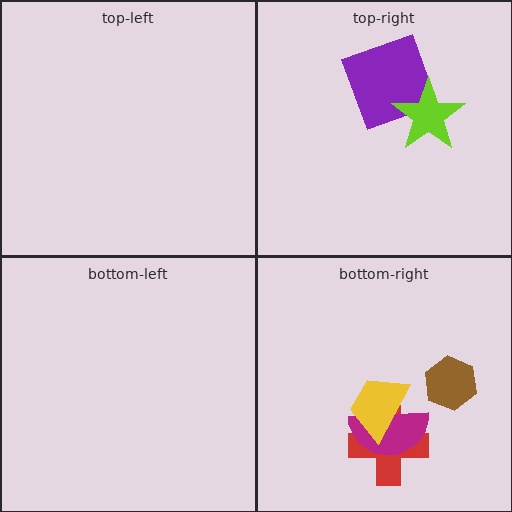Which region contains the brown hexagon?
The bottom-right region.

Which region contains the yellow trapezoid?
The bottom-right region.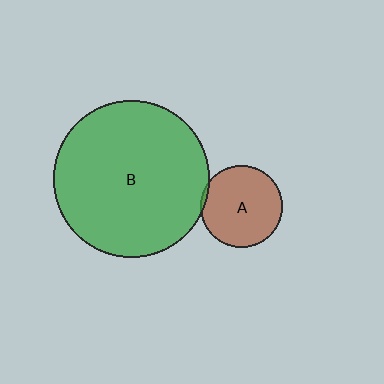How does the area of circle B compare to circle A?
Approximately 3.6 times.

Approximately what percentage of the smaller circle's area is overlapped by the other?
Approximately 5%.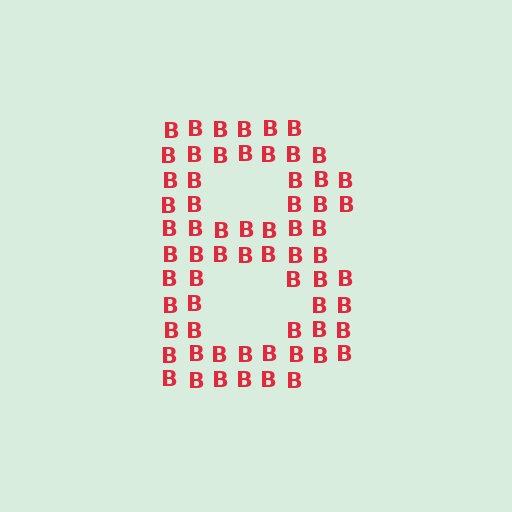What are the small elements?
The small elements are letter B's.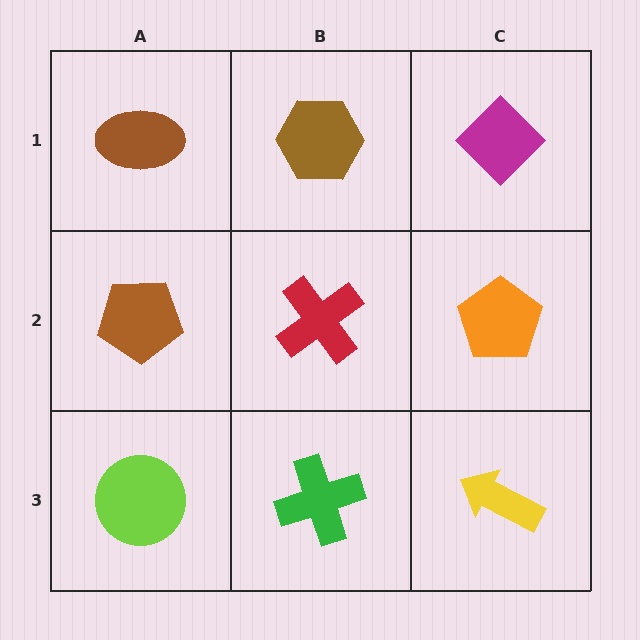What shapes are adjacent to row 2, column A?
A brown ellipse (row 1, column A), a lime circle (row 3, column A), a red cross (row 2, column B).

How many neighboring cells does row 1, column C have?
2.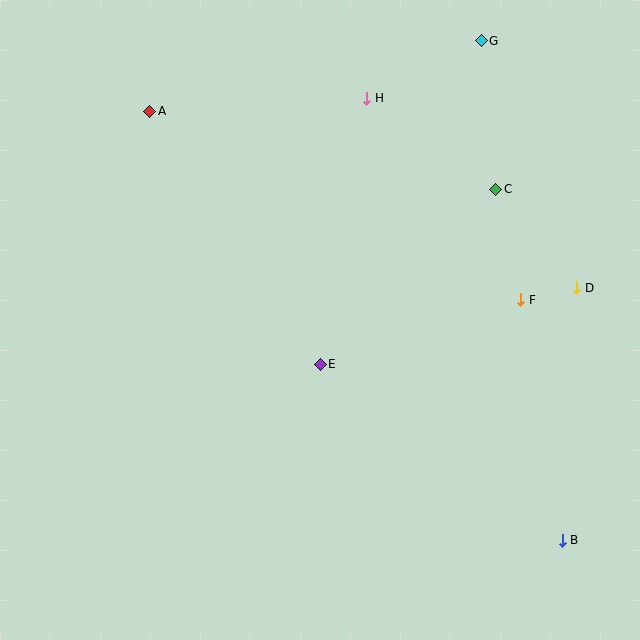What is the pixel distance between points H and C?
The distance between H and C is 158 pixels.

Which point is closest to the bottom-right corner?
Point B is closest to the bottom-right corner.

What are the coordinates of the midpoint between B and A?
The midpoint between B and A is at (356, 326).